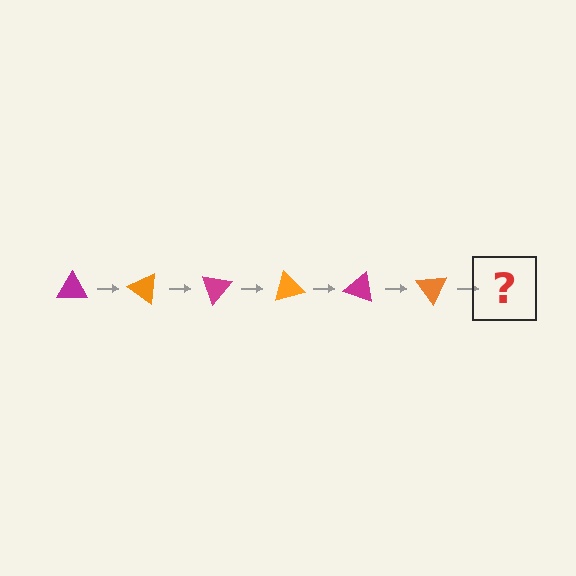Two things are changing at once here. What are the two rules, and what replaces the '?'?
The two rules are that it rotates 35 degrees each step and the color cycles through magenta and orange. The '?' should be a magenta triangle, rotated 210 degrees from the start.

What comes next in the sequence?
The next element should be a magenta triangle, rotated 210 degrees from the start.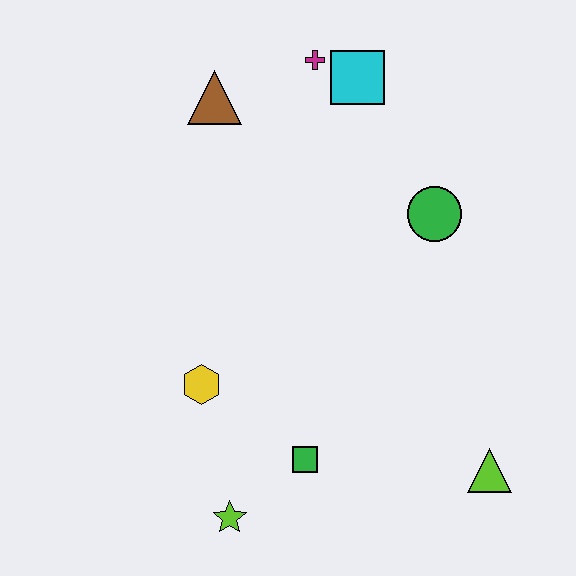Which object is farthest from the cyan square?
The lime star is farthest from the cyan square.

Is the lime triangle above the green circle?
No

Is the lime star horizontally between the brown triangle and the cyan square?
Yes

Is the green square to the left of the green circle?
Yes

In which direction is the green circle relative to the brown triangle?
The green circle is to the right of the brown triangle.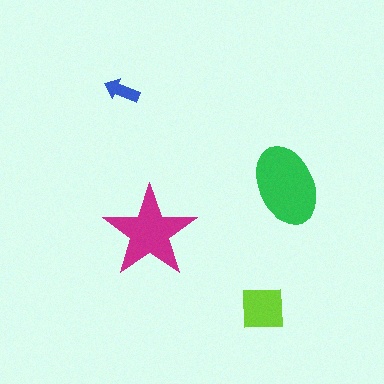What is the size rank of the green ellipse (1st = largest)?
1st.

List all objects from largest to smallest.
The green ellipse, the magenta star, the lime square, the blue arrow.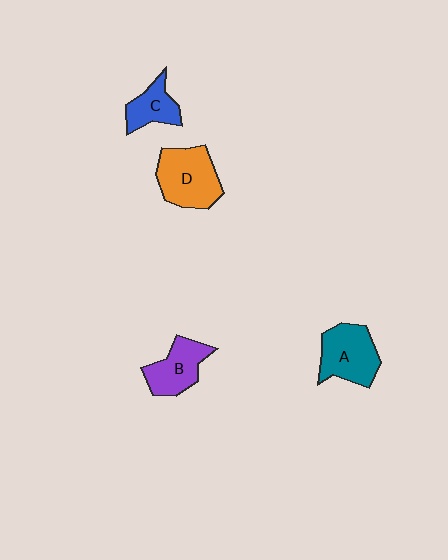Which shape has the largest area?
Shape D (orange).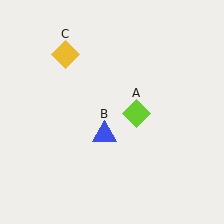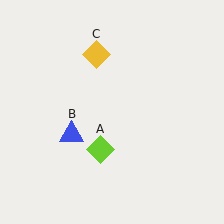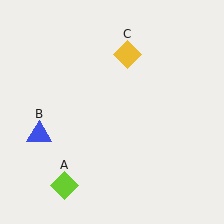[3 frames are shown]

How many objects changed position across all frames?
3 objects changed position: lime diamond (object A), blue triangle (object B), yellow diamond (object C).